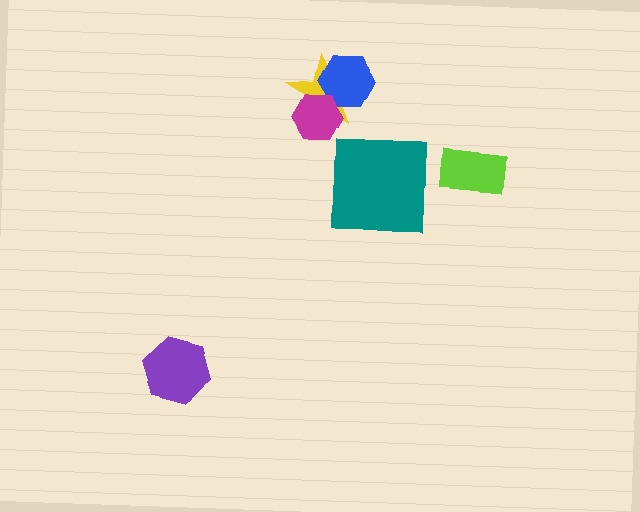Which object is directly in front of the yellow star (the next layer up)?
The blue hexagon is directly in front of the yellow star.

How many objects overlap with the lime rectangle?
0 objects overlap with the lime rectangle.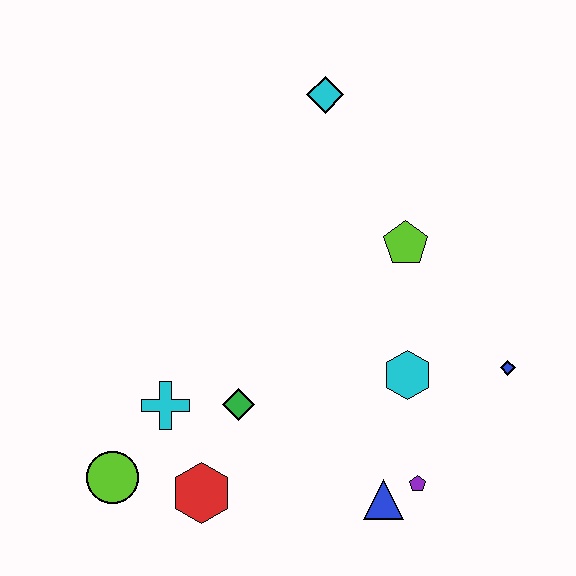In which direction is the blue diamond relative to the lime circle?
The blue diamond is to the right of the lime circle.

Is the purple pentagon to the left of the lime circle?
No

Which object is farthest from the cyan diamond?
The lime circle is farthest from the cyan diamond.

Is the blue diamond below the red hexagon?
No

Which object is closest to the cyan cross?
The green diamond is closest to the cyan cross.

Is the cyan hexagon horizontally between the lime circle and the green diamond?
No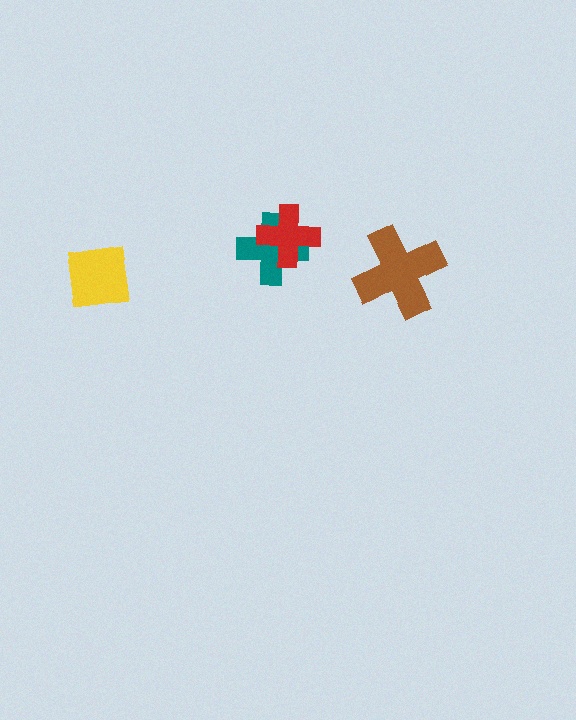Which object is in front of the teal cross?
The red cross is in front of the teal cross.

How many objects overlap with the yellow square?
0 objects overlap with the yellow square.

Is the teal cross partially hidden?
Yes, it is partially covered by another shape.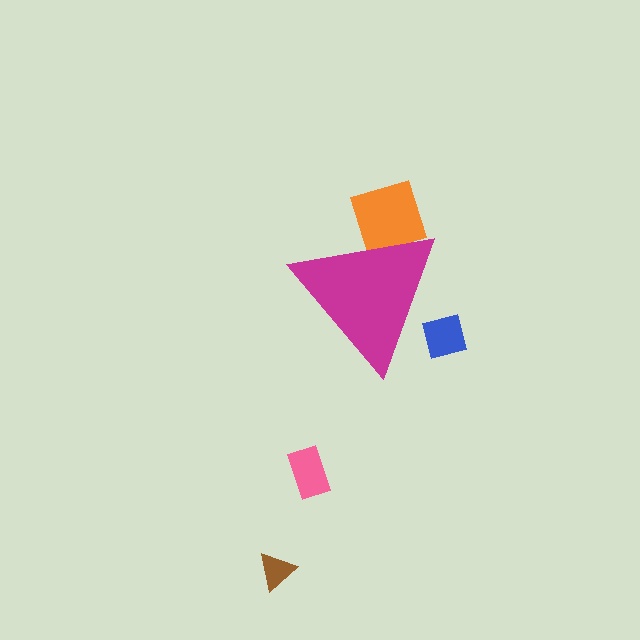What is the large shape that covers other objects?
A magenta triangle.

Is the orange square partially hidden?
Yes, the orange square is partially hidden behind the magenta triangle.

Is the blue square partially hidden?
Yes, the blue square is partially hidden behind the magenta triangle.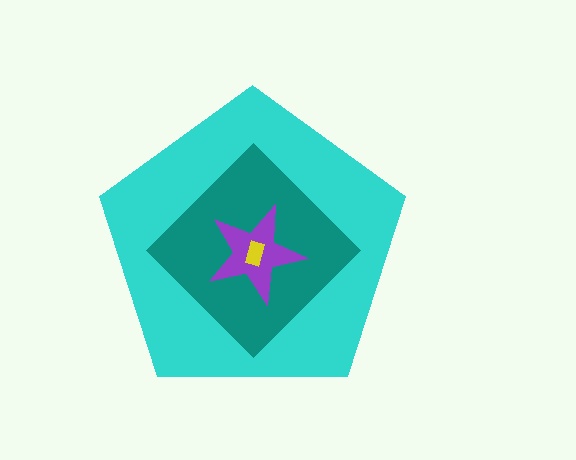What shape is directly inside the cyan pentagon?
The teal diamond.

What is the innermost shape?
The yellow rectangle.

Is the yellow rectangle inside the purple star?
Yes.